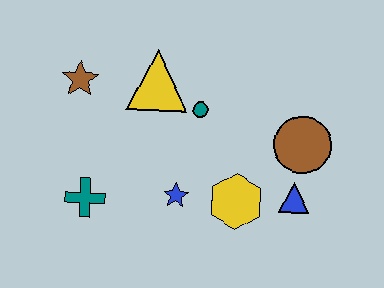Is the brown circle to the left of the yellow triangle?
No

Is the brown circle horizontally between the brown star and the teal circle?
No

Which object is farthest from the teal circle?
The teal cross is farthest from the teal circle.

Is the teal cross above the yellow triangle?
No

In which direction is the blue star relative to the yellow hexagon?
The blue star is to the left of the yellow hexagon.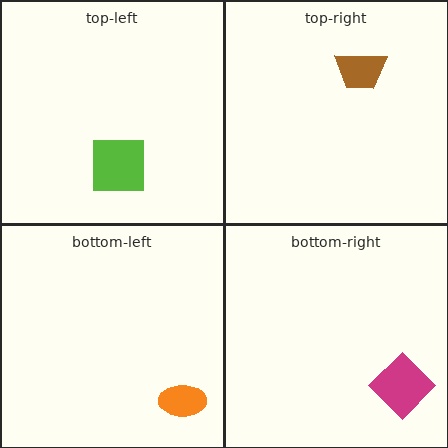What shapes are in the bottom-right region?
The magenta diamond.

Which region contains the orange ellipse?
The bottom-left region.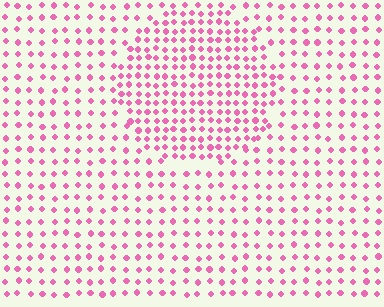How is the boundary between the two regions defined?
The boundary is defined by a change in element density (approximately 1.8x ratio). All elements are the same color, size, and shape.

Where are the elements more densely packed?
The elements are more densely packed inside the circle boundary.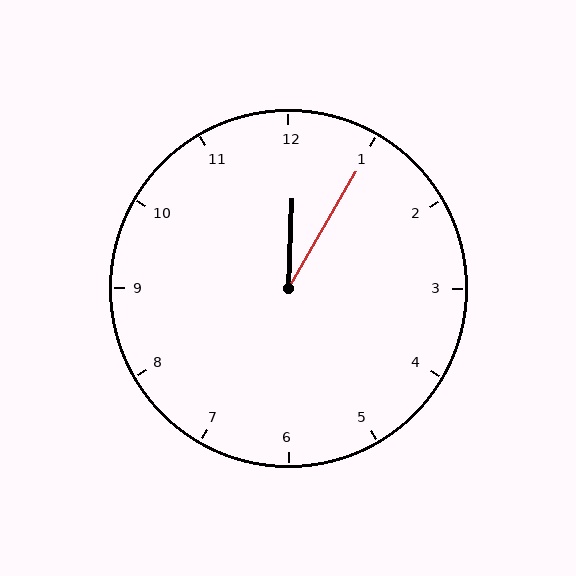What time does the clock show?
12:05.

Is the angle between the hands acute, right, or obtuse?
It is acute.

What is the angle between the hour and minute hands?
Approximately 28 degrees.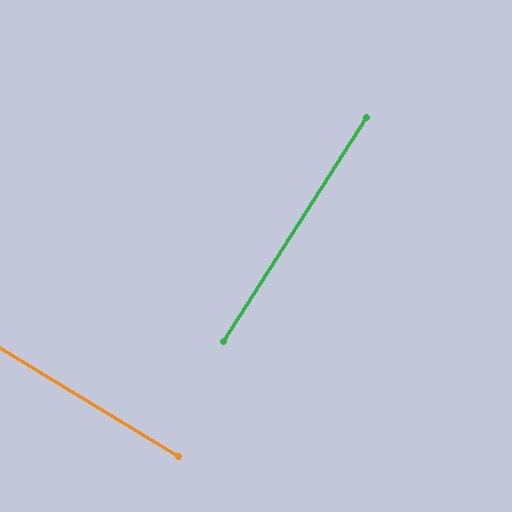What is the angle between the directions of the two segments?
Approximately 89 degrees.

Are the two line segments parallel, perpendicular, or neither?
Perpendicular — they meet at approximately 89°.